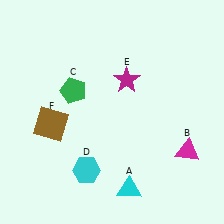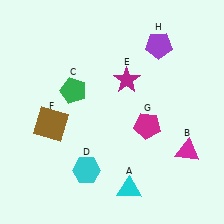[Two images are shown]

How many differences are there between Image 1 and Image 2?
There are 2 differences between the two images.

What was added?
A magenta pentagon (G), a purple pentagon (H) were added in Image 2.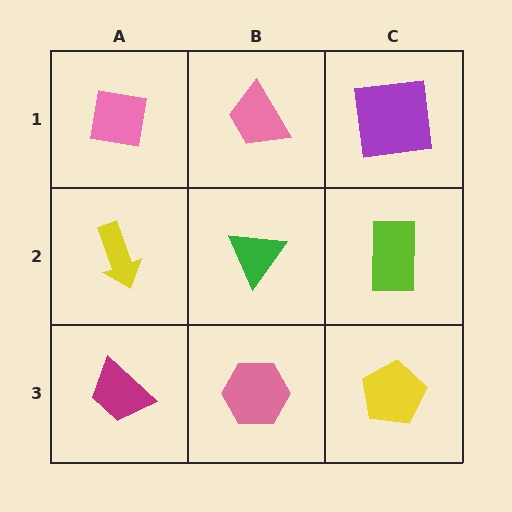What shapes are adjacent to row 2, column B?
A pink trapezoid (row 1, column B), a pink hexagon (row 3, column B), a yellow arrow (row 2, column A), a lime rectangle (row 2, column C).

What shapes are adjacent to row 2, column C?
A purple square (row 1, column C), a yellow pentagon (row 3, column C), a green triangle (row 2, column B).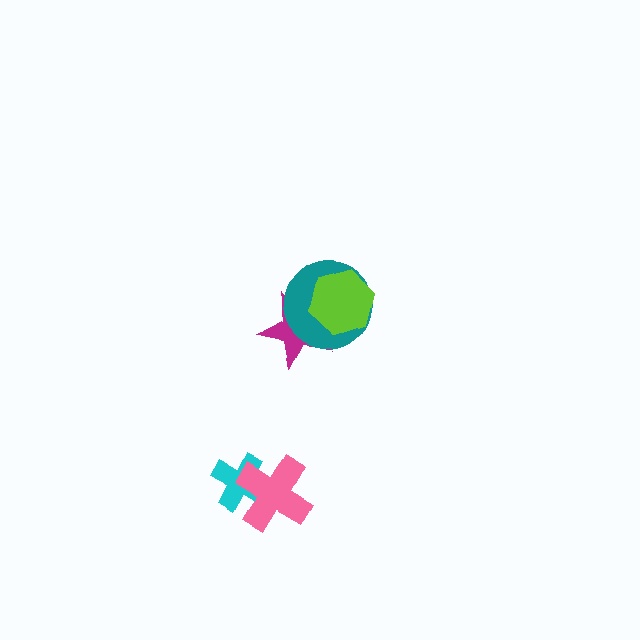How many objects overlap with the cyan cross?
1 object overlaps with the cyan cross.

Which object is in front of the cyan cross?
The pink cross is in front of the cyan cross.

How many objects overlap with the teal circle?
2 objects overlap with the teal circle.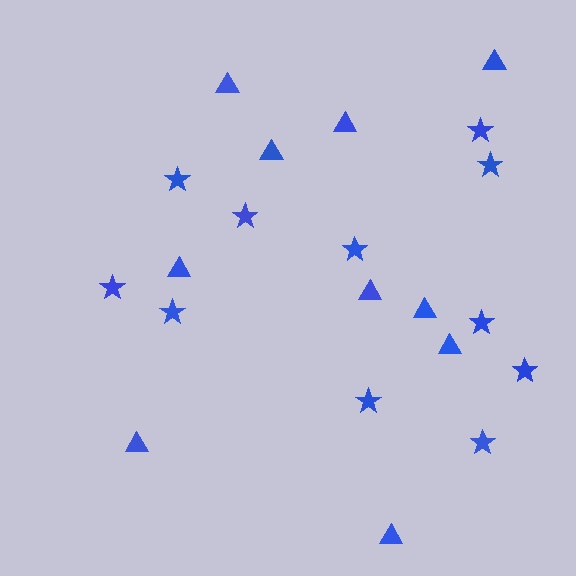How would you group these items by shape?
There are 2 groups: one group of triangles (10) and one group of stars (11).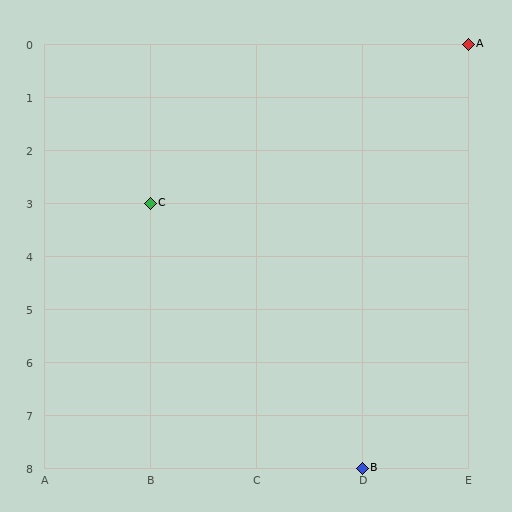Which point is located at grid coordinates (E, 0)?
Point A is at (E, 0).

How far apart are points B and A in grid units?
Points B and A are 1 column and 8 rows apart (about 8.1 grid units diagonally).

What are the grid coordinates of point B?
Point B is at grid coordinates (D, 8).